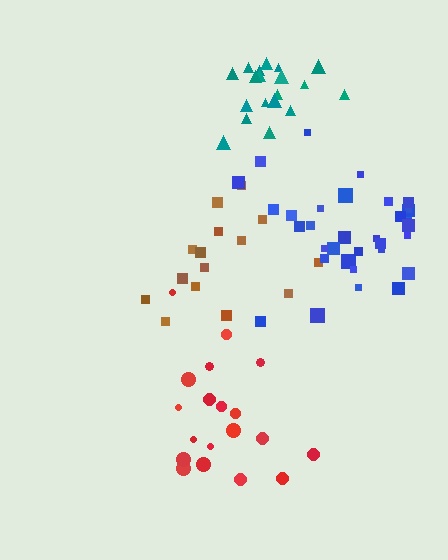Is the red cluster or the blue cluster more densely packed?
Blue.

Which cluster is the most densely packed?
Teal.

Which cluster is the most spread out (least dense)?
Brown.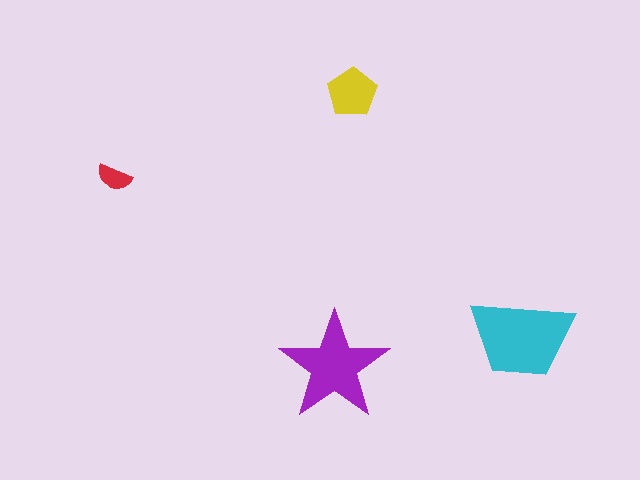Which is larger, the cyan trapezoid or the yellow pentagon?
The cyan trapezoid.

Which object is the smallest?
The red semicircle.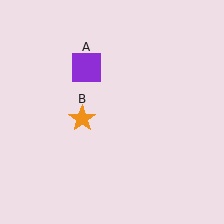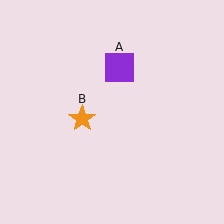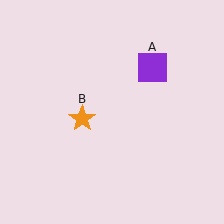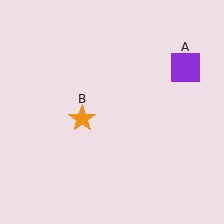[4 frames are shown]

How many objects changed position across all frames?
1 object changed position: purple square (object A).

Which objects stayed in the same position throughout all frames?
Orange star (object B) remained stationary.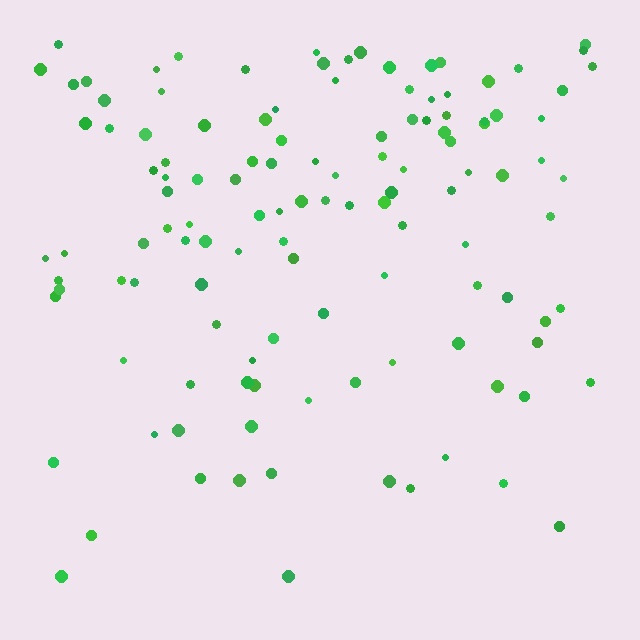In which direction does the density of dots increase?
From bottom to top, with the top side densest.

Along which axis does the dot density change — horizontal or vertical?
Vertical.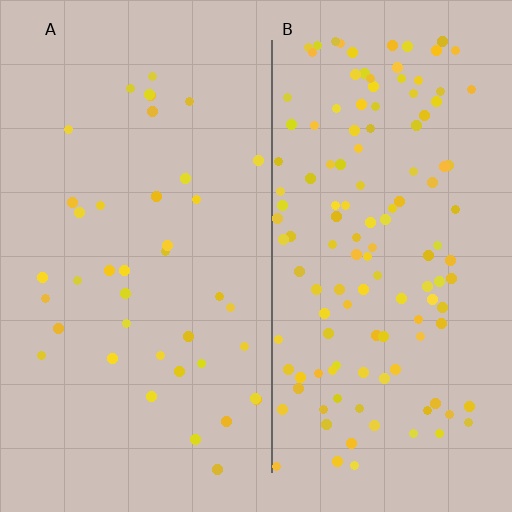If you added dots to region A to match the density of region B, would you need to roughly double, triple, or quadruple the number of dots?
Approximately triple.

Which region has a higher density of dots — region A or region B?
B (the right).